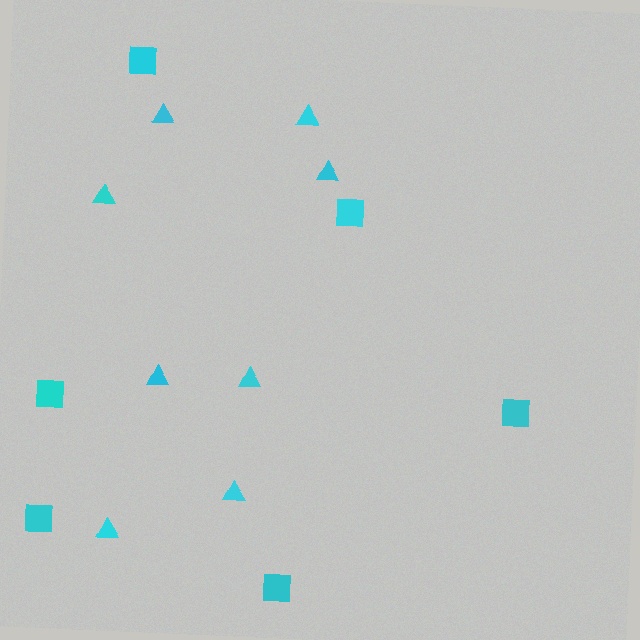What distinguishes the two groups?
There are 2 groups: one group of squares (6) and one group of triangles (8).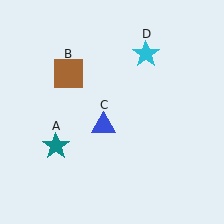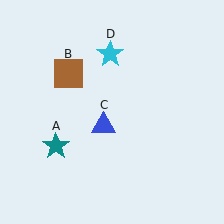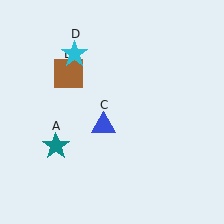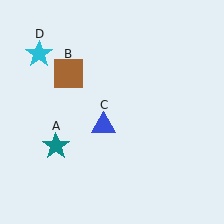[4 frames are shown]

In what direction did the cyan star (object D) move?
The cyan star (object D) moved left.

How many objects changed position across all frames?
1 object changed position: cyan star (object D).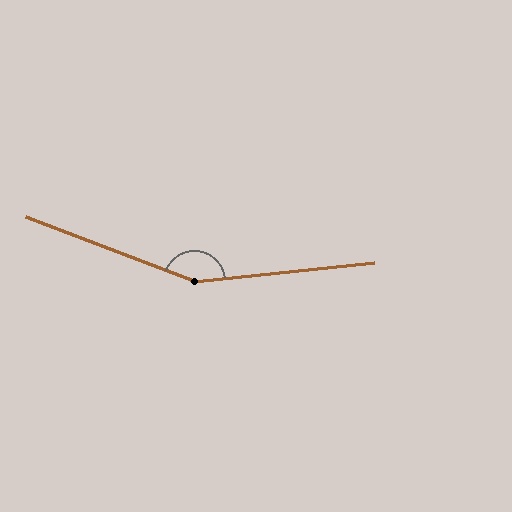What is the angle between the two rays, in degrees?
Approximately 153 degrees.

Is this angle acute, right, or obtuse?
It is obtuse.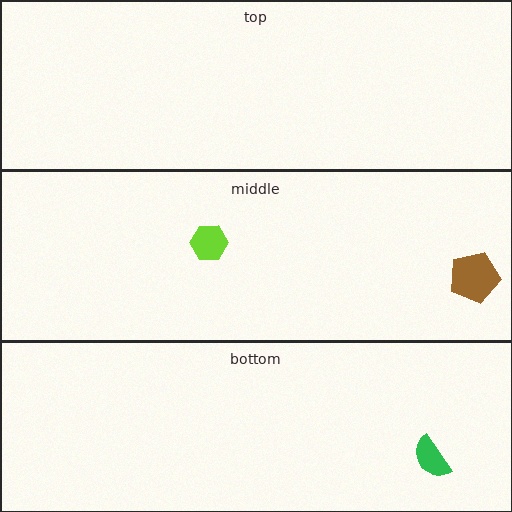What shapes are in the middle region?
The lime hexagon, the brown pentagon.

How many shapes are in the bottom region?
1.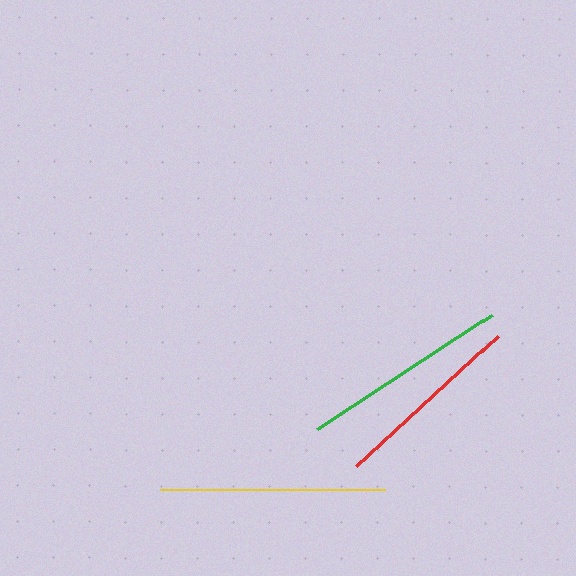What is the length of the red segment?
The red segment is approximately 193 pixels long.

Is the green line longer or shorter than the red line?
The green line is longer than the red line.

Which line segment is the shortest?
The red line is the shortest at approximately 193 pixels.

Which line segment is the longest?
The yellow line is the longest at approximately 225 pixels.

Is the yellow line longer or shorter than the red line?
The yellow line is longer than the red line.